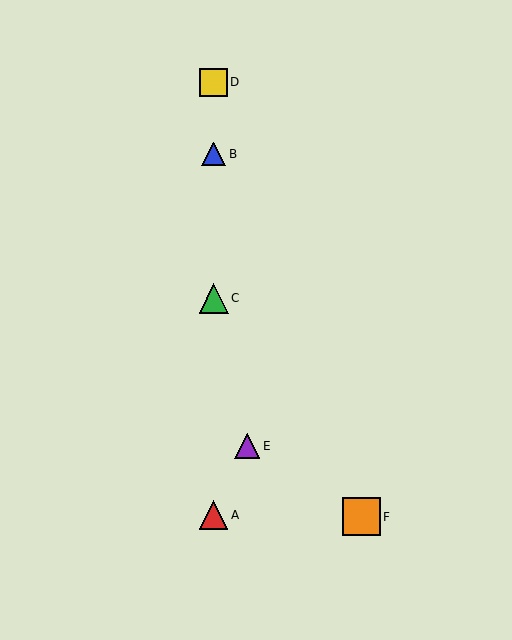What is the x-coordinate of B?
Object B is at x≈214.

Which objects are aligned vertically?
Objects A, B, C, D are aligned vertically.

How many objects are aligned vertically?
4 objects (A, B, C, D) are aligned vertically.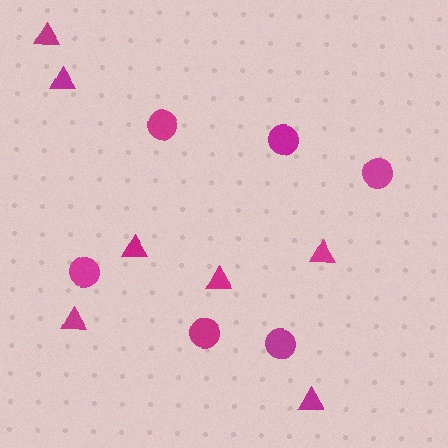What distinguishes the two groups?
There are 2 groups: one group of circles (6) and one group of triangles (7).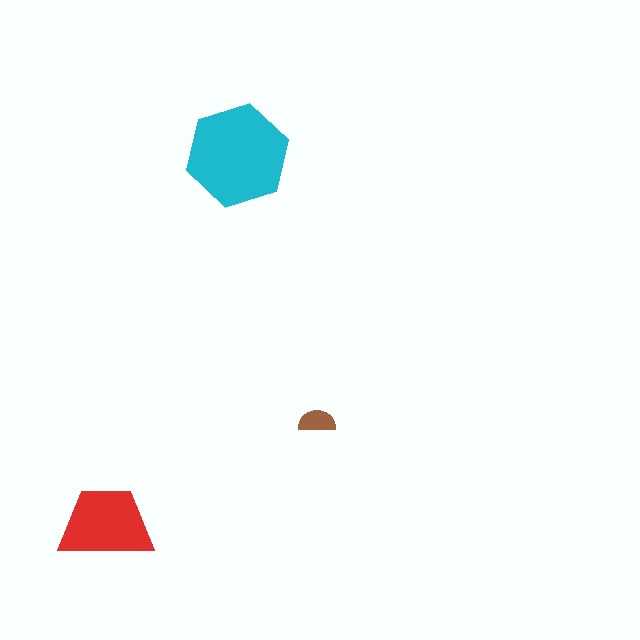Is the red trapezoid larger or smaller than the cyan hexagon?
Smaller.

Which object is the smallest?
The brown semicircle.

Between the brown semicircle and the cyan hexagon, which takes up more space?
The cyan hexagon.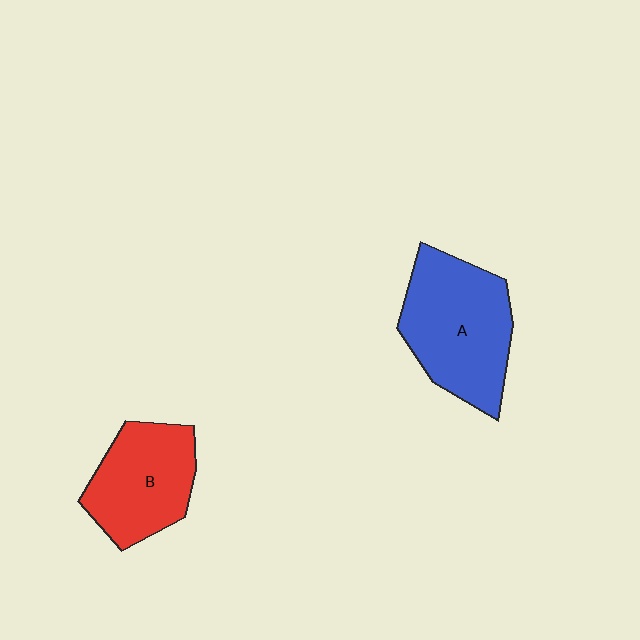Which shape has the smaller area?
Shape B (red).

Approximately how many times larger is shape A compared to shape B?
Approximately 1.3 times.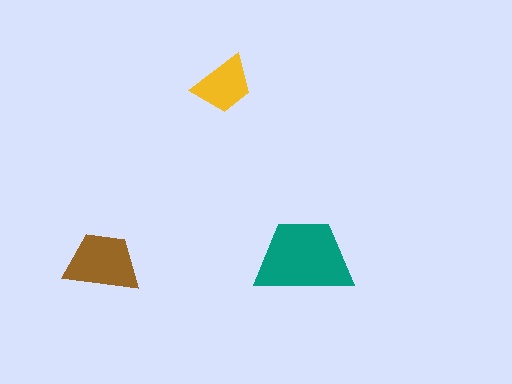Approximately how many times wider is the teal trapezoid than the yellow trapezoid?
About 1.5 times wider.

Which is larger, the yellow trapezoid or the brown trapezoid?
The brown one.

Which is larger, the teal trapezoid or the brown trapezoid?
The teal one.